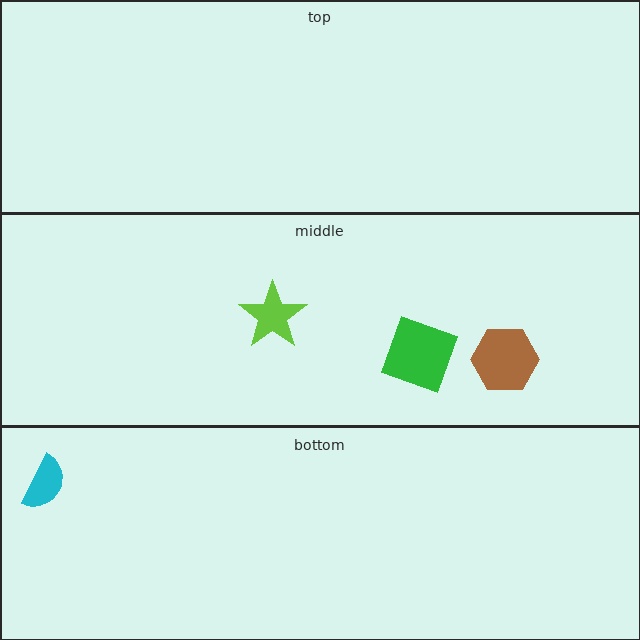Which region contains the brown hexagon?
The middle region.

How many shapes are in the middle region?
3.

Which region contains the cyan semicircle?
The bottom region.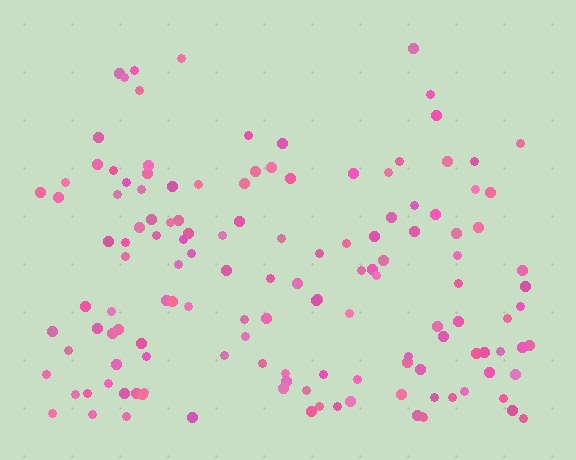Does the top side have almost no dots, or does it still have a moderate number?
Still a moderate number, just noticeably fewer than the bottom.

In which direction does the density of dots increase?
From top to bottom, with the bottom side densest.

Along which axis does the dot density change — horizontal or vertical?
Vertical.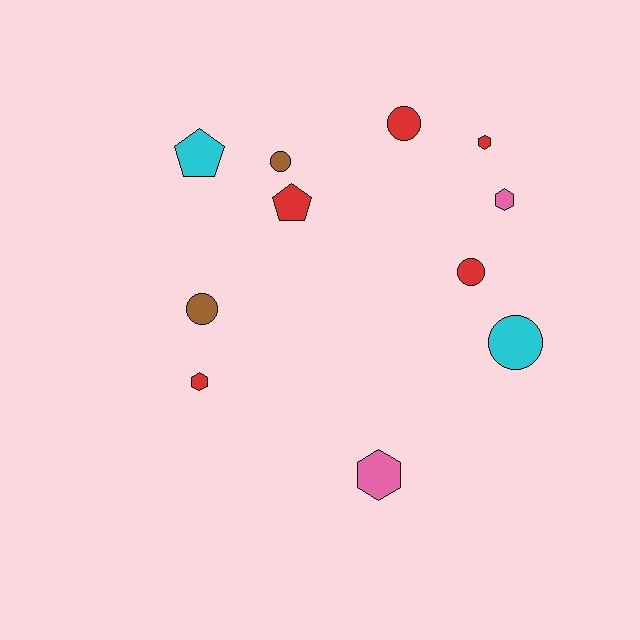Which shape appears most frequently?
Circle, with 5 objects.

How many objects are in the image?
There are 11 objects.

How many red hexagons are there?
There are 2 red hexagons.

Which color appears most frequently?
Red, with 5 objects.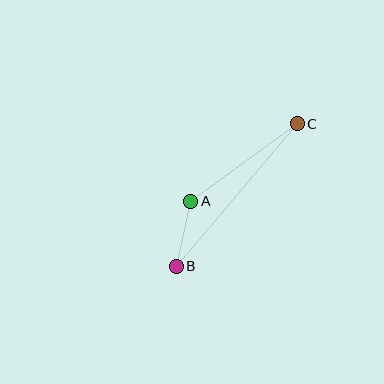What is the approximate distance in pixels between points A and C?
The distance between A and C is approximately 132 pixels.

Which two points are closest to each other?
Points A and B are closest to each other.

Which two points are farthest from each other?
Points B and C are farthest from each other.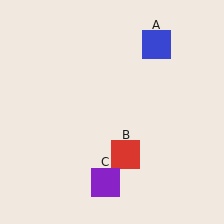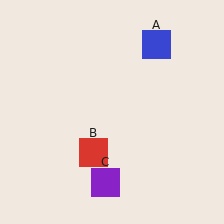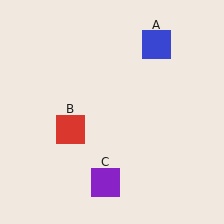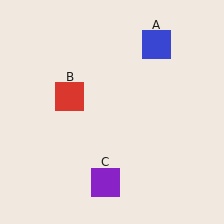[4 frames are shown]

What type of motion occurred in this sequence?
The red square (object B) rotated clockwise around the center of the scene.